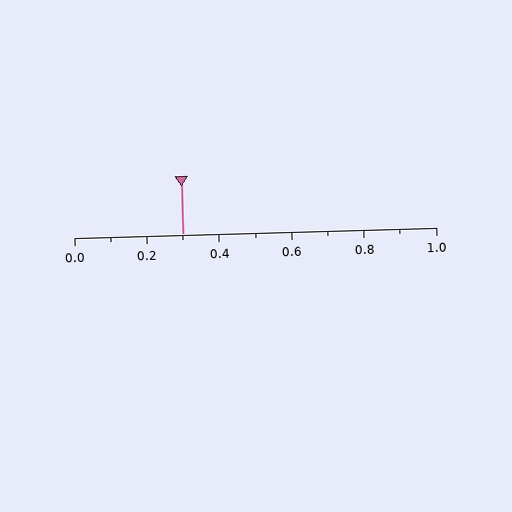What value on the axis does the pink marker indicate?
The marker indicates approximately 0.3.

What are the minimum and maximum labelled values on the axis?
The axis runs from 0.0 to 1.0.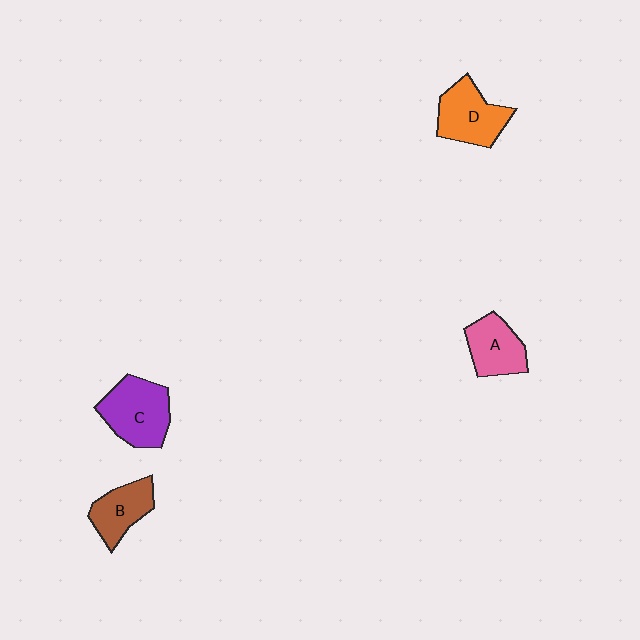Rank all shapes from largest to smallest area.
From largest to smallest: C (purple), D (orange), A (pink), B (brown).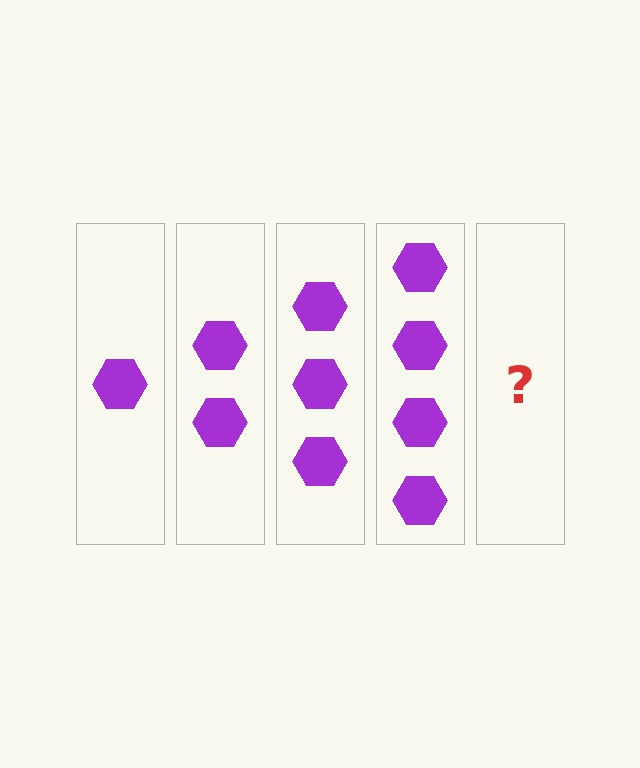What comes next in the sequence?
The next element should be 5 hexagons.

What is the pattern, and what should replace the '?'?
The pattern is that each step adds one more hexagon. The '?' should be 5 hexagons.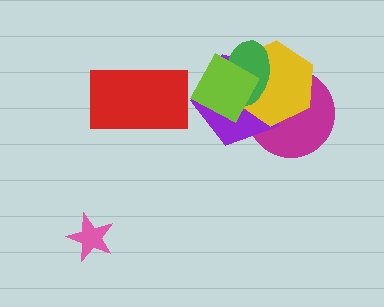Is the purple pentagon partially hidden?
Yes, it is partially covered by another shape.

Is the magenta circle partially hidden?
Yes, it is partially covered by another shape.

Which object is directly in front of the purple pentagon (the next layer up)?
The yellow hexagon is directly in front of the purple pentagon.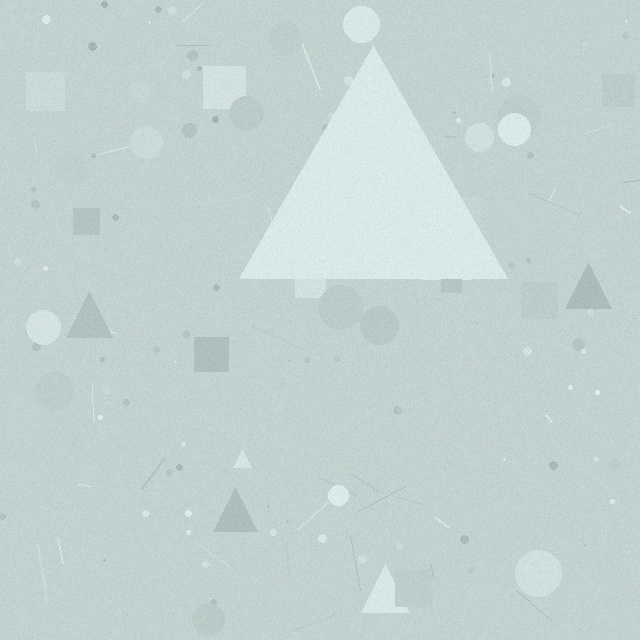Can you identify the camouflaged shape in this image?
The camouflaged shape is a triangle.